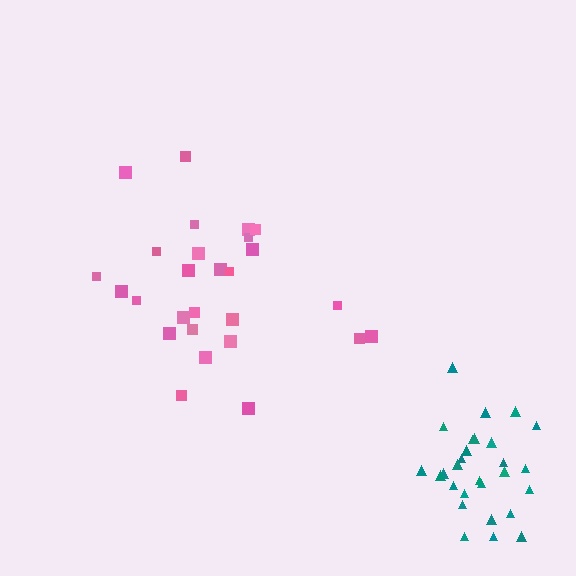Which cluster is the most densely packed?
Teal.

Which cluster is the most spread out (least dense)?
Pink.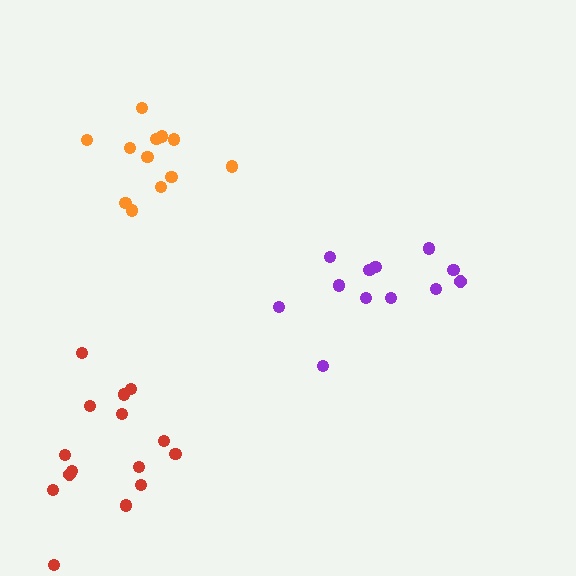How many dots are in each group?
Group 1: 12 dots, Group 2: 15 dots, Group 3: 12 dots (39 total).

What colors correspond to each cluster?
The clusters are colored: purple, red, orange.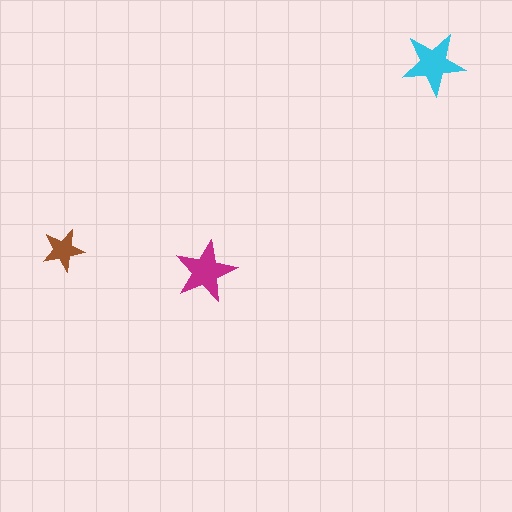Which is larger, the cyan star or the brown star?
The cyan one.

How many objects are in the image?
There are 3 objects in the image.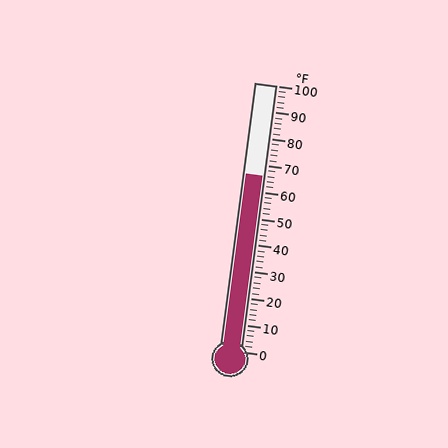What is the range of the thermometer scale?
The thermometer scale ranges from 0°F to 100°F.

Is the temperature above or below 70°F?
The temperature is below 70°F.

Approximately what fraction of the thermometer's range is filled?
The thermometer is filled to approximately 65% of its range.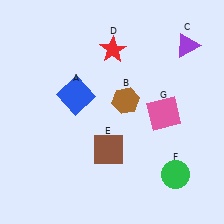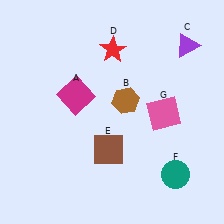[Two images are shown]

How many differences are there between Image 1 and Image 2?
There are 2 differences between the two images.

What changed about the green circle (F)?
In Image 1, F is green. In Image 2, it changed to teal.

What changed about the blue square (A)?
In Image 1, A is blue. In Image 2, it changed to magenta.